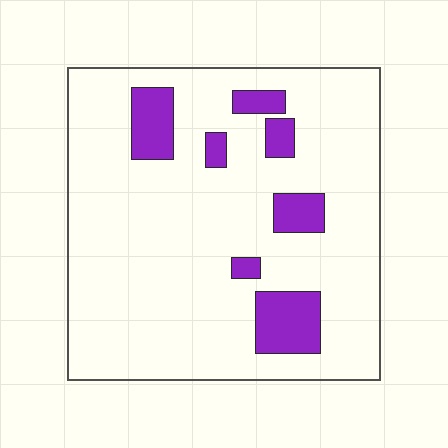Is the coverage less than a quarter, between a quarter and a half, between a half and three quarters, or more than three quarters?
Less than a quarter.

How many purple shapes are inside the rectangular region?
7.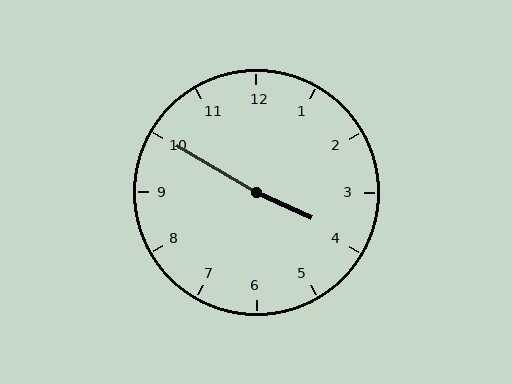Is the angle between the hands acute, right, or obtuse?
It is obtuse.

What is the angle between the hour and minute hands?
Approximately 175 degrees.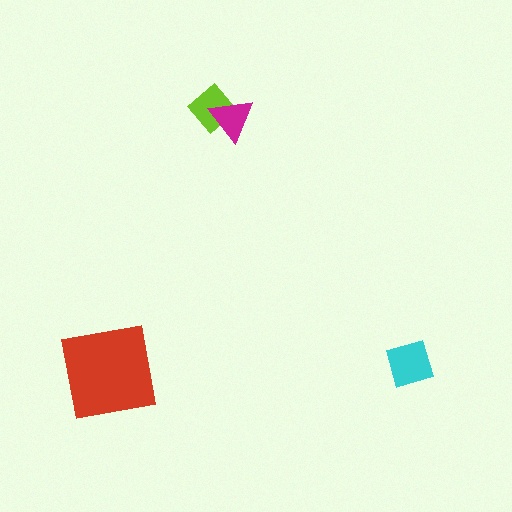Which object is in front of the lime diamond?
The magenta triangle is in front of the lime diamond.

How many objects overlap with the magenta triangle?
1 object overlaps with the magenta triangle.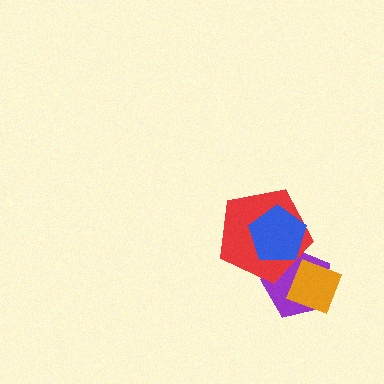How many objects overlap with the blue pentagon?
2 objects overlap with the blue pentagon.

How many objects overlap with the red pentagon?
2 objects overlap with the red pentagon.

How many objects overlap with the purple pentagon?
3 objects overlap with the purple pentagon.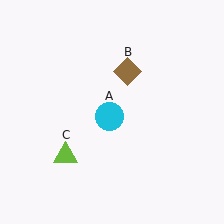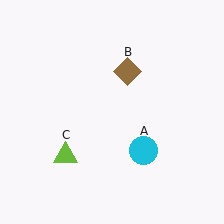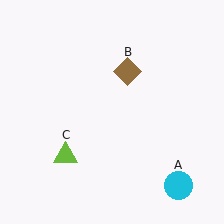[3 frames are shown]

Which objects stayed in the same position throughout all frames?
Brown diamond (object B) and lime triangle (object C) remained stationary.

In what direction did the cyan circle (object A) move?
The cyan circle (object A) moved down and to the right.